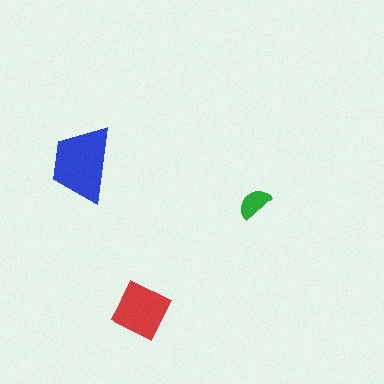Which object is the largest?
The blue trapezoid.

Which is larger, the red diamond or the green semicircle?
The red diamond.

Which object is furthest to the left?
The blue trapezoid is leftmost.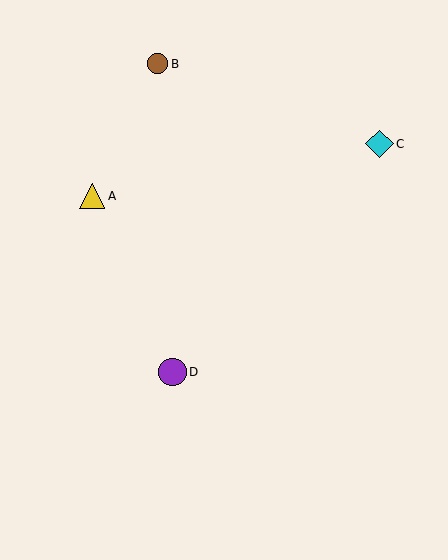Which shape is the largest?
The purple circle (labeled D) is the largest.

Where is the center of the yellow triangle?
The center of the yellow triangle is at (92, 196).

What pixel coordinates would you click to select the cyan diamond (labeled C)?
Click at (380, 144) to select the cyan diamond C.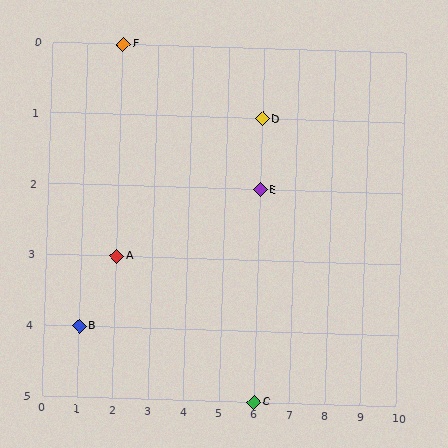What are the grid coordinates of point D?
Point D is at grid coordinates (6, 1).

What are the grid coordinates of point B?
Point B is at grid coordinates (1, 4).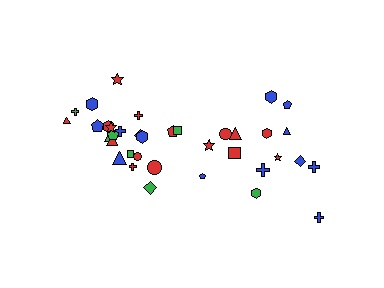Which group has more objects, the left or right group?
The left group.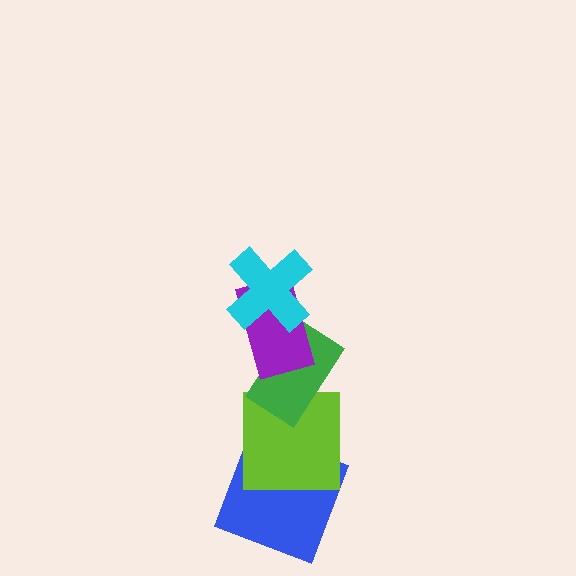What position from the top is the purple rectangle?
The purple rectangle is 2nd from the top.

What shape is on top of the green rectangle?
The purple rectangle is on top of the green rectangle.